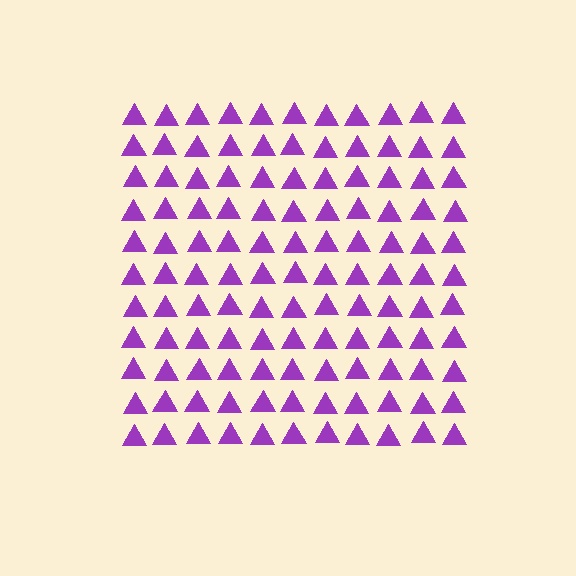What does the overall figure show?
The overall figure shows a square.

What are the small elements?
The small elements are triangles.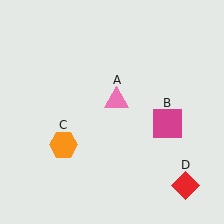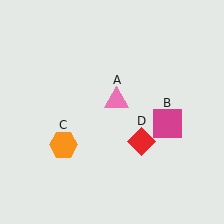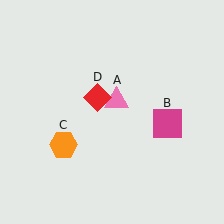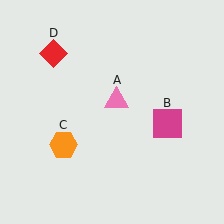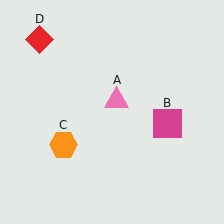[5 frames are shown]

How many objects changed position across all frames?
1 object changed position: red diamond (object D).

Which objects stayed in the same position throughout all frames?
Pink triangle (object A) and magenta square (object B) and orange hexagon (object C) remained stationary.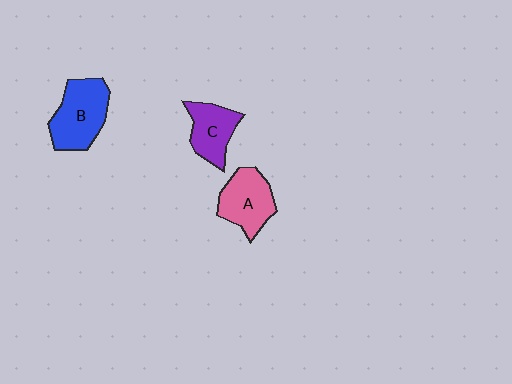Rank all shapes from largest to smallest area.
From largest to smallest: B (blue), A (pink), C (purple).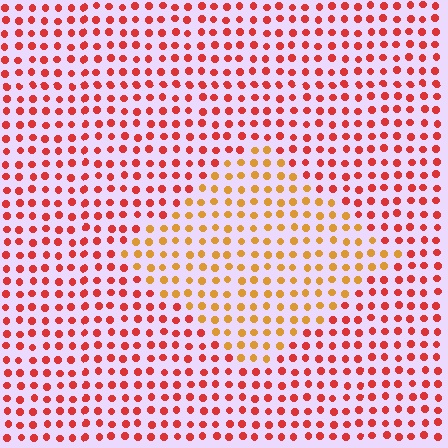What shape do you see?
I see a diamond.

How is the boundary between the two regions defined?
The boundary is defined purely by a slight shift in hue (about 38 degrees). Spacing, size, and orientation are identical on both sides.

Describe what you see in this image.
The image is filled with small red elements in a uniform arrangement. A diamond-shaped region is visible where the elements are tinted to a slightly different hue, forming a subtle color boundary.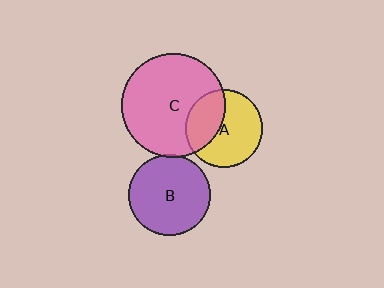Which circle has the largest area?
Circle C (pink).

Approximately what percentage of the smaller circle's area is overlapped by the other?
Approximately 35%.